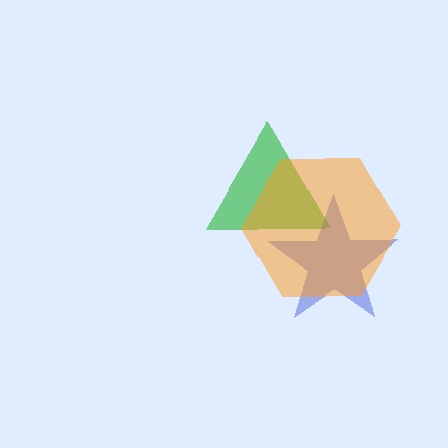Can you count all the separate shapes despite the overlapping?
Yes, there are 3 separate shapes.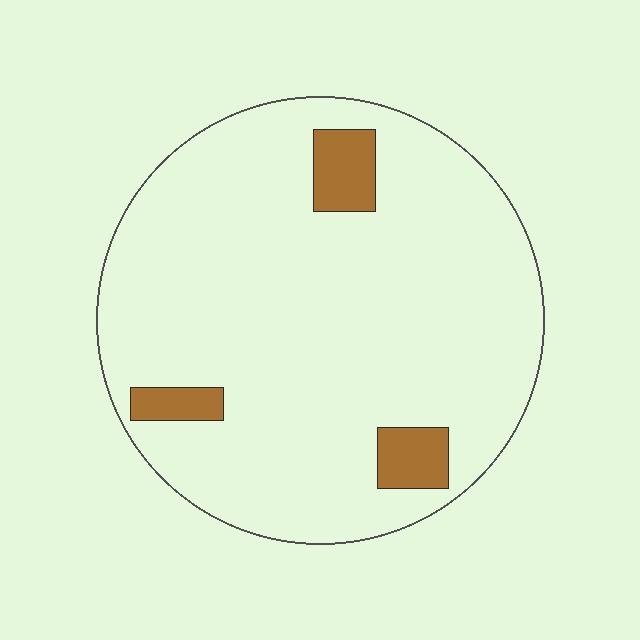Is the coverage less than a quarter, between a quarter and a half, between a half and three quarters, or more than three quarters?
Less than a quarter.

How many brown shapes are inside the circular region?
3.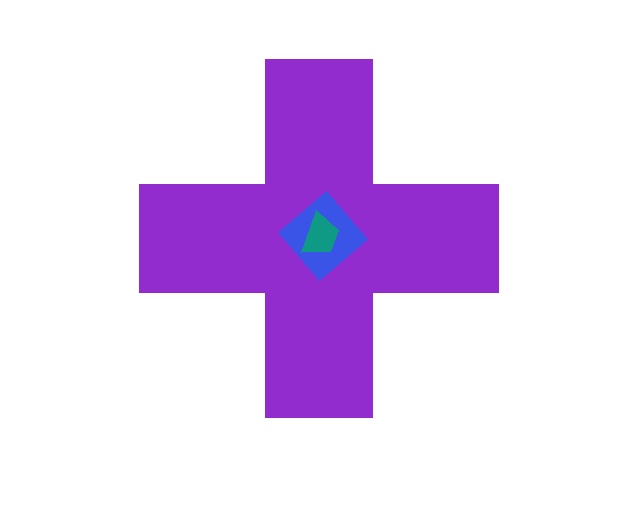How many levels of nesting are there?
3.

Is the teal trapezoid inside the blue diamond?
Yes.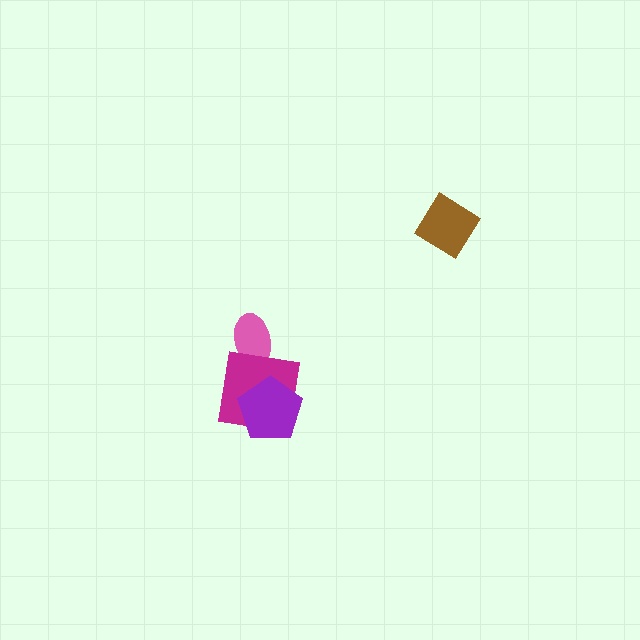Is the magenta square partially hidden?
Yes, it is partially covered by another shape.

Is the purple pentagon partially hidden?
No, no other shape covers it.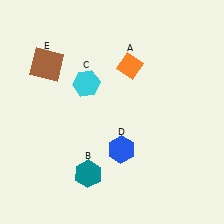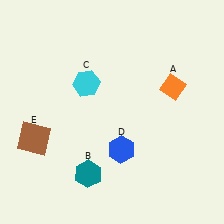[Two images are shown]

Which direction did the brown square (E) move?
The brown square (E) moved down.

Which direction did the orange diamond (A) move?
The orange diamond (A) moved right.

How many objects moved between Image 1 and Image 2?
2 objects moved between the two images.